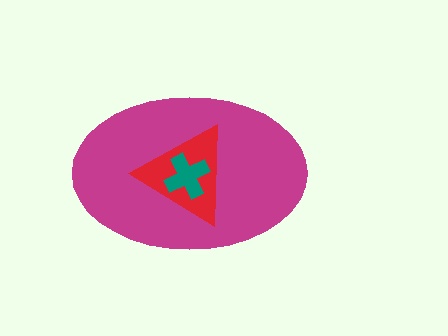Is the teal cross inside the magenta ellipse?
Yes.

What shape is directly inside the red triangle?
The teal cross.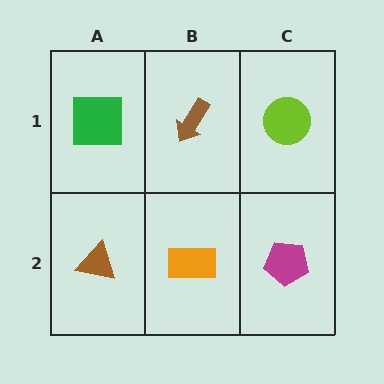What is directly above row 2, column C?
A lime circle.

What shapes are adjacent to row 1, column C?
A magenta pentagon (row 2, column C), a brown arrow (row 1, column B).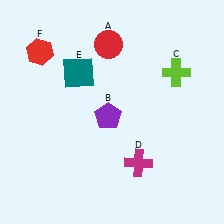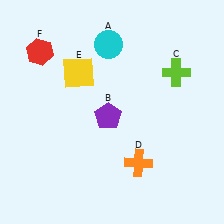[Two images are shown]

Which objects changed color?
A changed from red to cyan. D changed from magenta to orange. E changed from teal to yellow.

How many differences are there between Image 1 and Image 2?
There are 3 differences between the two images.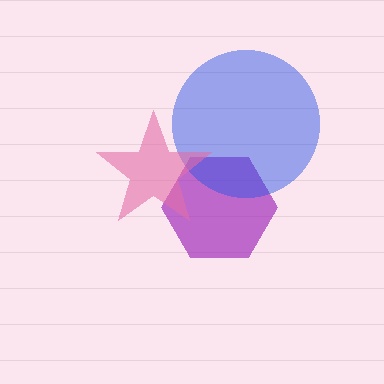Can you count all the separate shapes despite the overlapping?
Yes, there are 3 separate shapes.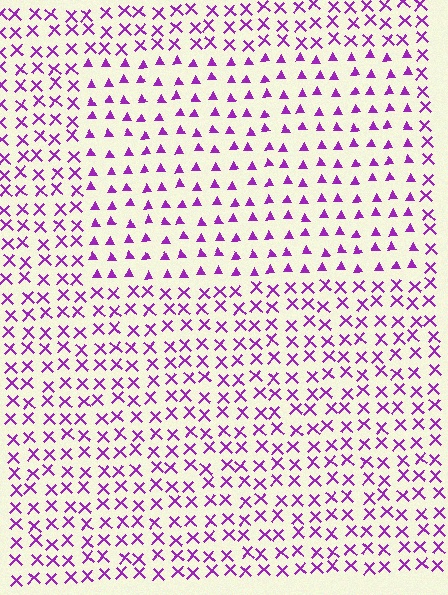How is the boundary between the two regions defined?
The boundary is defined by a change in element shape: triangles inside vs. X marks outside. All elements share the same color and spacing.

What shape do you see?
I see a rectangle.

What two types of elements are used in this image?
The image uses triangles inside the rectangle region and X marks outside it.